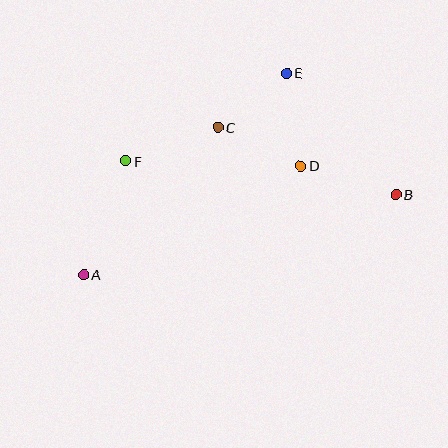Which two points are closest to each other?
Points C and E are closest to each other.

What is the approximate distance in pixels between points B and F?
The distance between B and F is approximately 272 pixels.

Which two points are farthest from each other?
Points A and B are farthest from each other.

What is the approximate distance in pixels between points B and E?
The distance between B and E is approximately 163 pixels.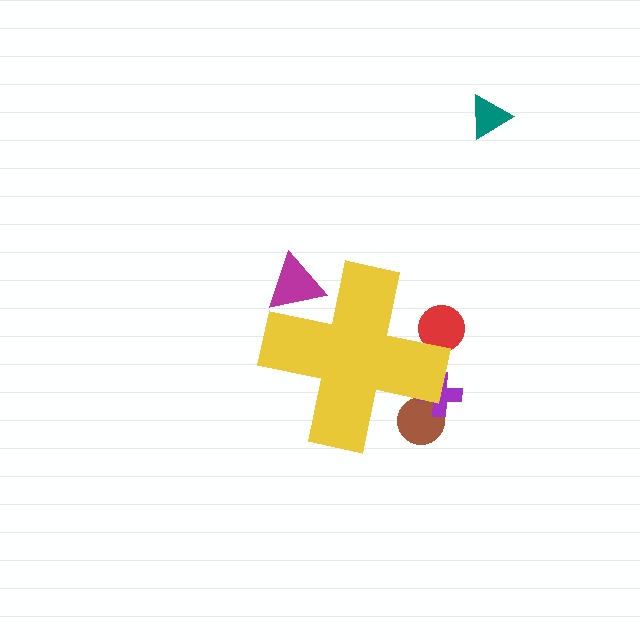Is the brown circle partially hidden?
Yes, the brown circle is partially hidden behind the yellow cross.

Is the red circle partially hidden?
Yes, the red circle is partially hidden behind the yellow cross.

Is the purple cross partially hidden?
Yes, the purple cross is partially hidden behind the yellow cross.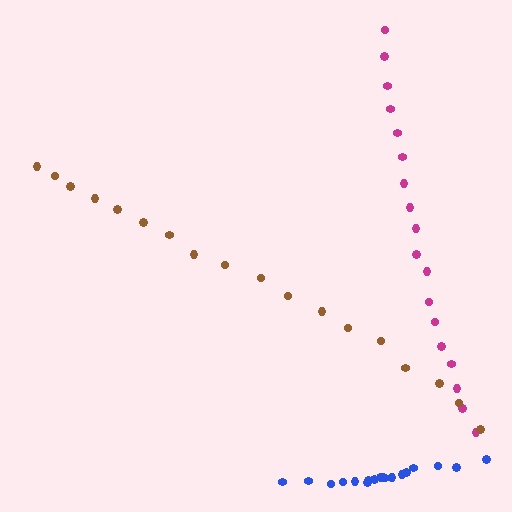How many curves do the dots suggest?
There are 3 distinct paths.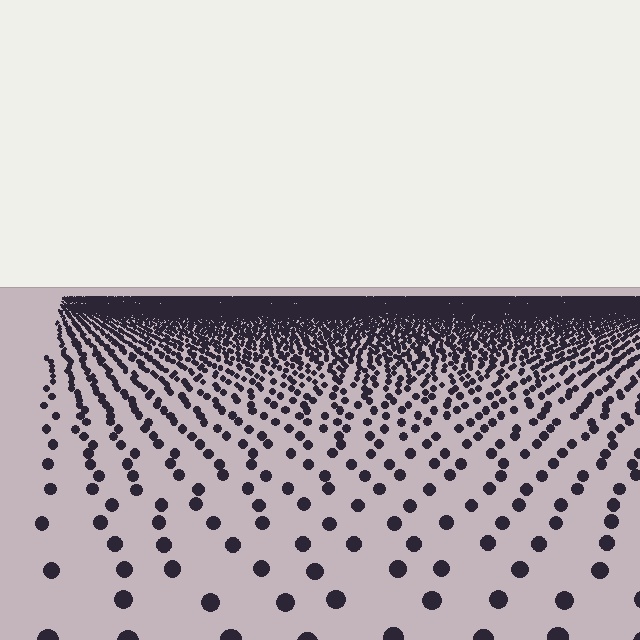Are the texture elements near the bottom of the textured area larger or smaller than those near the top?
Larger. Near the bottom, elements are closer to the viewer and appear at a bigger on-screen size.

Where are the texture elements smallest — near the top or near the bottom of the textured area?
Near the top.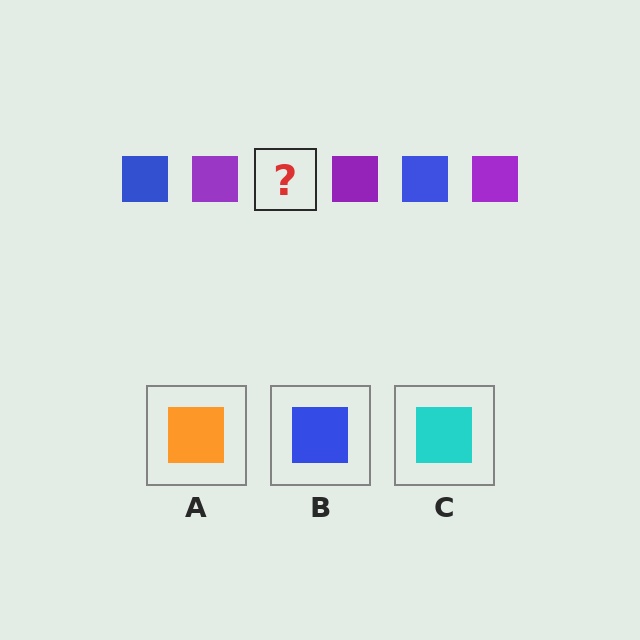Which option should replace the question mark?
Option B.